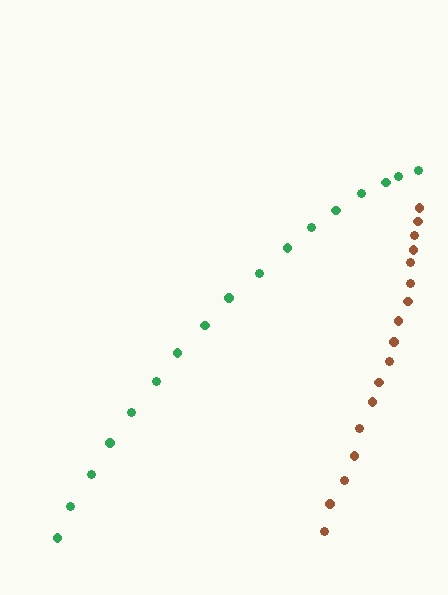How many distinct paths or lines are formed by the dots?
There are 2 distinct paths.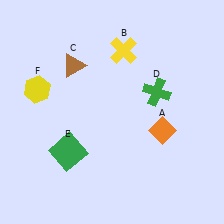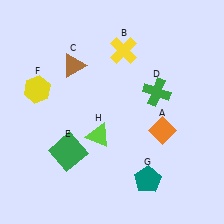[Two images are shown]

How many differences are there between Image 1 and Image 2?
There are 2 differences between the two images.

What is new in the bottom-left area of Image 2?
A lime triangle (H) was added in the bottom-left area of Image 2.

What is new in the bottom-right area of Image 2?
A teal pentagon (G) was added in the bottom-right area of Image 2.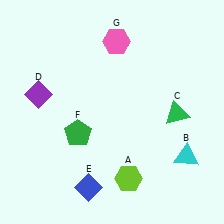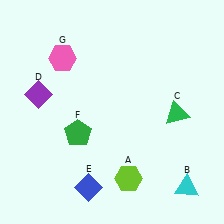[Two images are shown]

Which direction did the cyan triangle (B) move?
The cyan triangle (B) moved down.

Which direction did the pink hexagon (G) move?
The pink hexagon (G) moved left.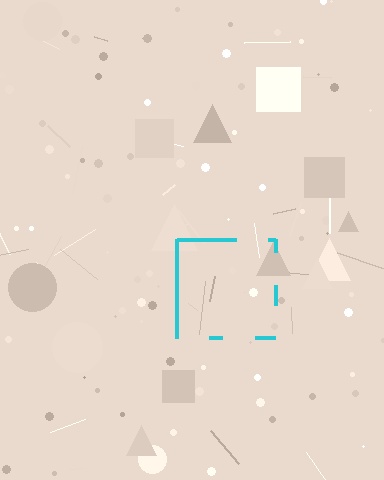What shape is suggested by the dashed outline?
The dashed outline suggests a square.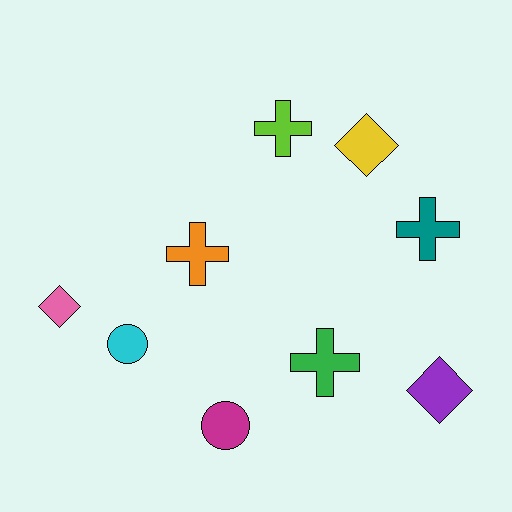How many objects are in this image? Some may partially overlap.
There are 9 objects.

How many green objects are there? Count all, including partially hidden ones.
There is 1 green object.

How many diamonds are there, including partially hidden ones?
There are 3 diamonds.